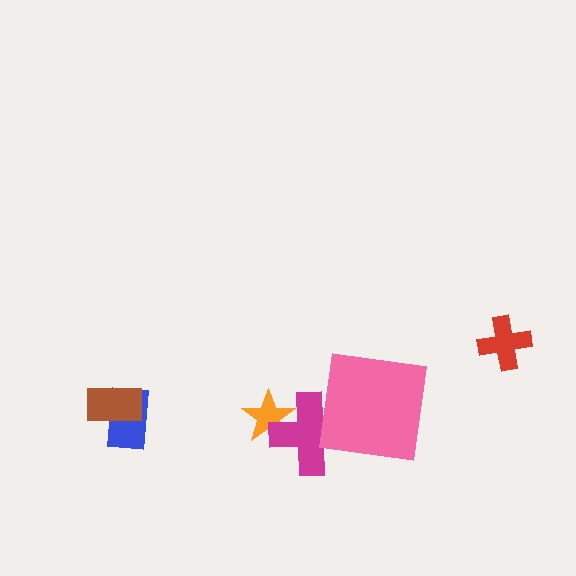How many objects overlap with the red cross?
0 objects overlap with the red cross.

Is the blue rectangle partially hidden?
Yes, it is partially covered by another shape.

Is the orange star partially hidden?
Yes, it is partially covered by another shape.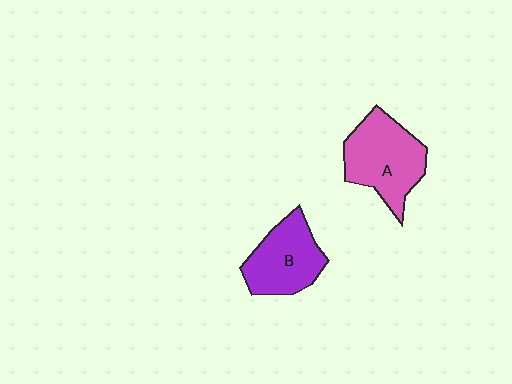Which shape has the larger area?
Shape A (pink).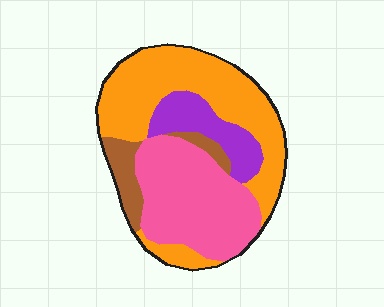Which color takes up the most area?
Orange, at roughly 45%.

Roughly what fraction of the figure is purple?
Purple covers 13% of the figure.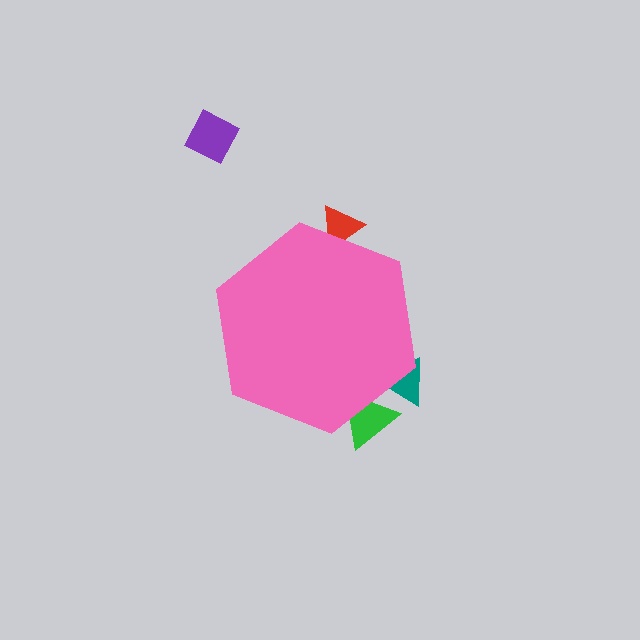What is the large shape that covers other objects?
A pink hexagon.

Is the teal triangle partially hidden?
Yes, the teal triangle is partially hidden behind the pink hexagon.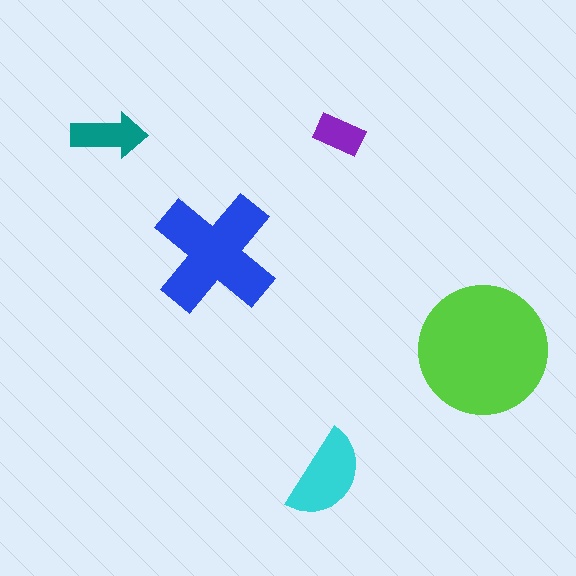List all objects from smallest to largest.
The purple rectangle, the teal arrow, the cyan semicircle, the blue cross, the lime circle.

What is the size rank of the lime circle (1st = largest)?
1st.